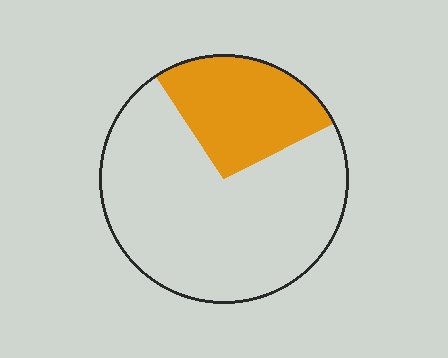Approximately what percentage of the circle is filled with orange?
Approximately 25%.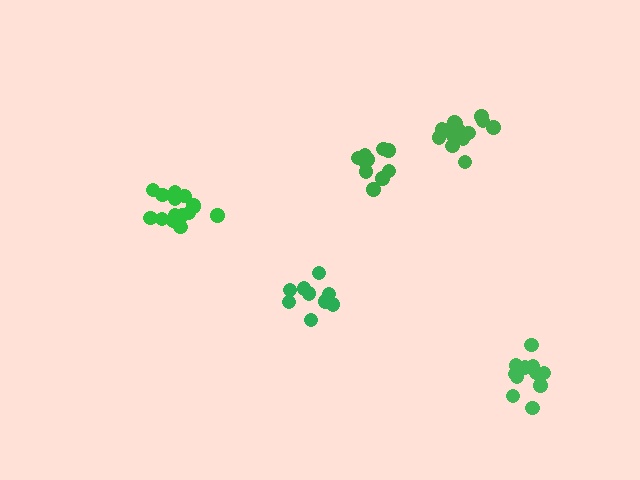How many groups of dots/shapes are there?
There are 5 groups.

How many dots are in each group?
Group 1: 9 dots, Group 2: 15 dots, Group 3: 10 dots, Group 4: 15 dots, Group 5: 11 dots (60 total).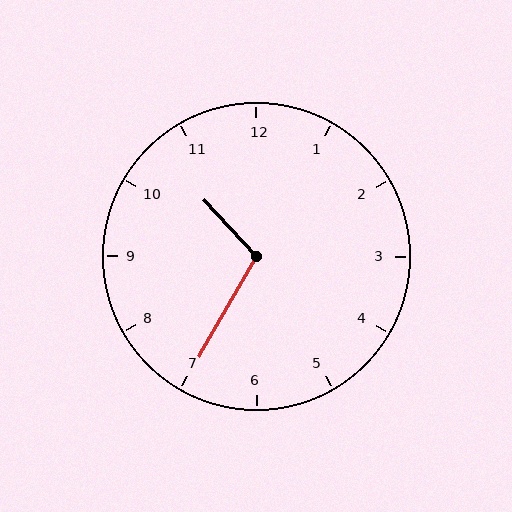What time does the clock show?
10:35.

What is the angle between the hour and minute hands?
Approximately 108 degrees.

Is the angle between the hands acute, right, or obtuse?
It is obtuse.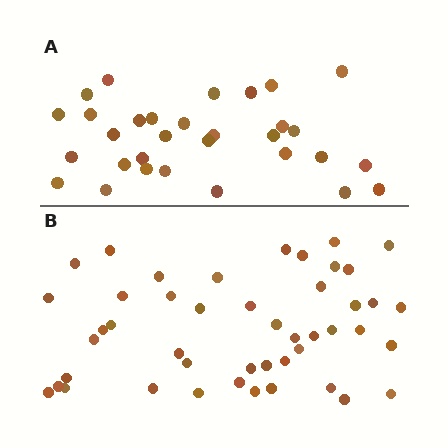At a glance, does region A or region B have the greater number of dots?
Region B (the bottom region) has more dots.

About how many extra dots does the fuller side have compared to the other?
Region B has approximately 15 more dots than region A.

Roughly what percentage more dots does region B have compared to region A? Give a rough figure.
About 50% more.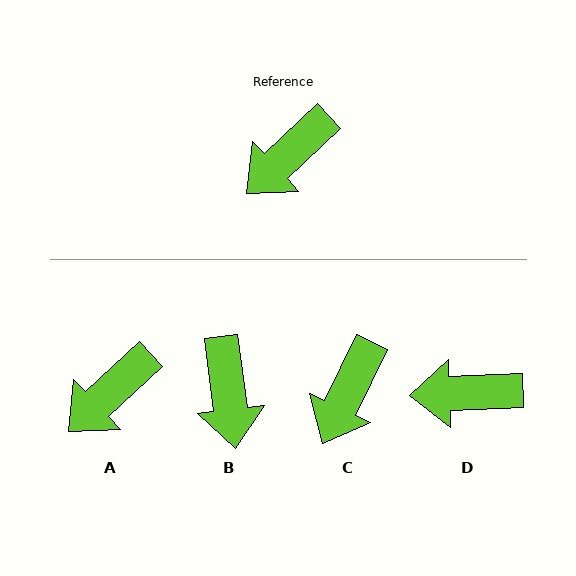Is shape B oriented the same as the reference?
No, it is off by about 54 degrees.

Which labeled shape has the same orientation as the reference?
A.